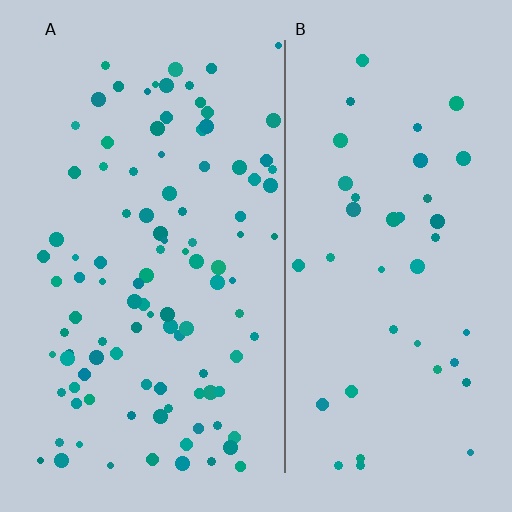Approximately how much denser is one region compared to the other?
Approximately 2.5× — region A over region B.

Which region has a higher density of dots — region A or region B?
A (the left).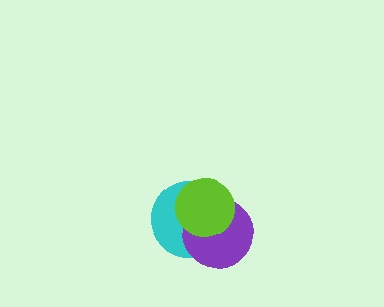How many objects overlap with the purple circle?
2 objects overlap with the purple circle.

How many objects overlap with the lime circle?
2 objects overlap with the lime circle.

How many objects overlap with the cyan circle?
2 objects overlap with the cyan circle.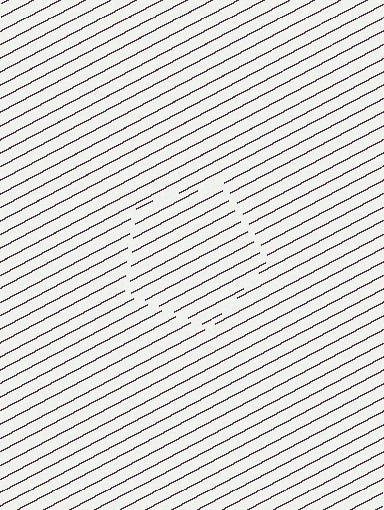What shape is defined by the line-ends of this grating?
An illusory pentagon. The interior of the shape contains the same grating, shifted by half a period — the contour is defined by the phase discontinuity where line-ends from the inner and outer gratings abut.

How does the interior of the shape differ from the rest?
The interior of the shape contains the same grating, shifted by half a period — the contour is defined by the phase discontinuity where line-ends from the inner and outer gratings abut.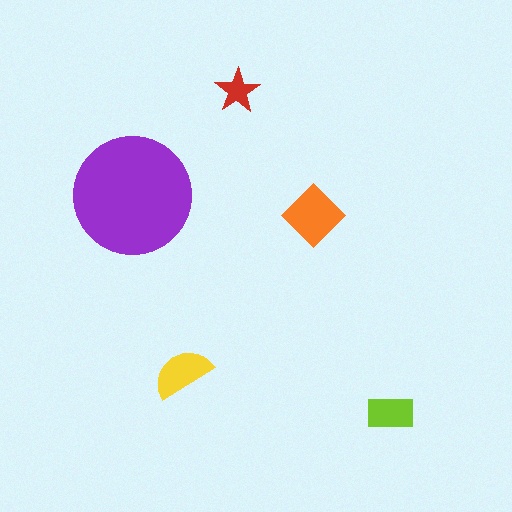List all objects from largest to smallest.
The purple circle, the orange diamond, the yellow semicircle, the lime rectangle, the red star.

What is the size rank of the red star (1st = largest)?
5th.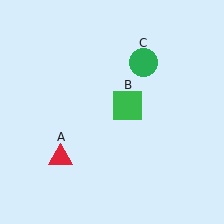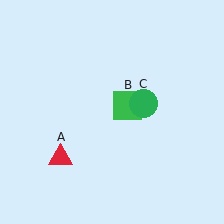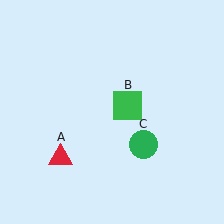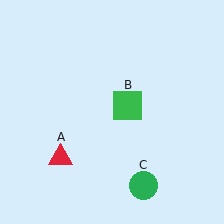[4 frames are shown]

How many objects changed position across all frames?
1 object changed position: green circle (object C).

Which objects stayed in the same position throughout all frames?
Red triangle (object A) and green square (object B) remained stationary.